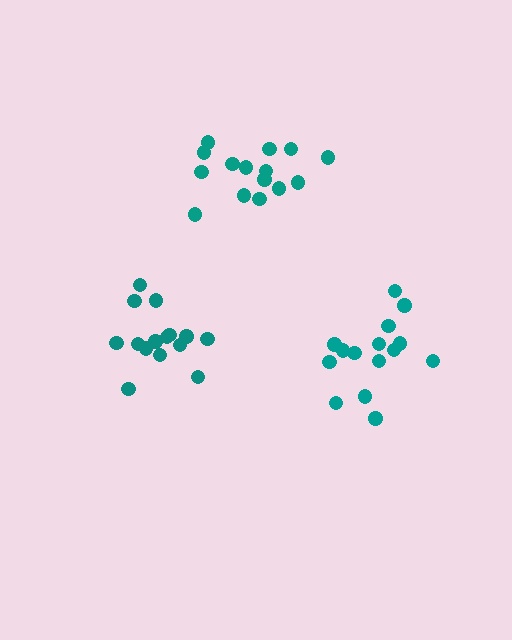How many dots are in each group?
Group 1: 15 dots, Group 2: 15 dots, Group 3: 15 dots (45 total).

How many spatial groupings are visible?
There are 3 spatial groupings.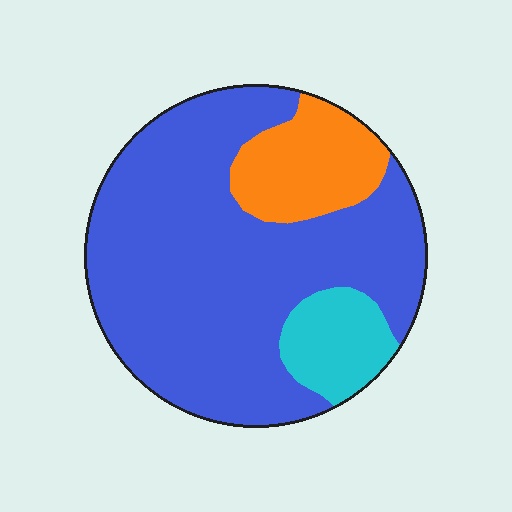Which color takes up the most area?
Blue, at roughly 75%.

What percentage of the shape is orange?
Orange takes up about one sixth (1/6) of the shape.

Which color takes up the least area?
Cyan, at roughly 10%.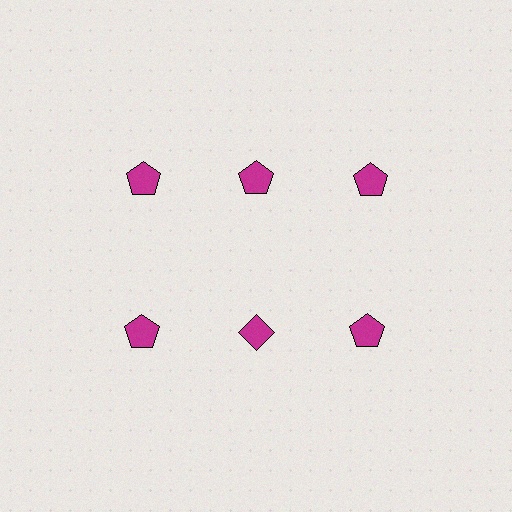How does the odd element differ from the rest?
It has a different shape: diamond instead of pentagon.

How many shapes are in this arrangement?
There are 6 shapes arranged in a grid pattern.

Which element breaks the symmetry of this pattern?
The magenta diamond in the second row, second from left column breaks the symmetry. All other shapes are magenta pentagons.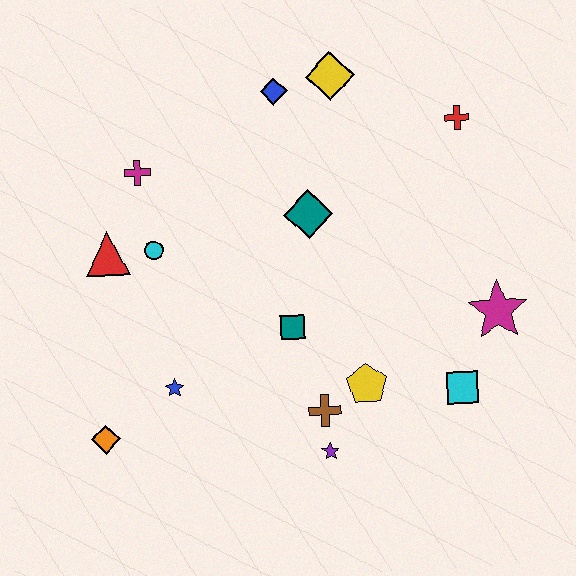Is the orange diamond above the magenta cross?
No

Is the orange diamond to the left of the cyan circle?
Yes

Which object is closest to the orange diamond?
The blue star is closest to the orange diamond.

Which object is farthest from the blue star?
The red cross is farthest from the blue star.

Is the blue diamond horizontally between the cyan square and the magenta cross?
Yes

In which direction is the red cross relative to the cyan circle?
The red cross is to the right of the cyan circle.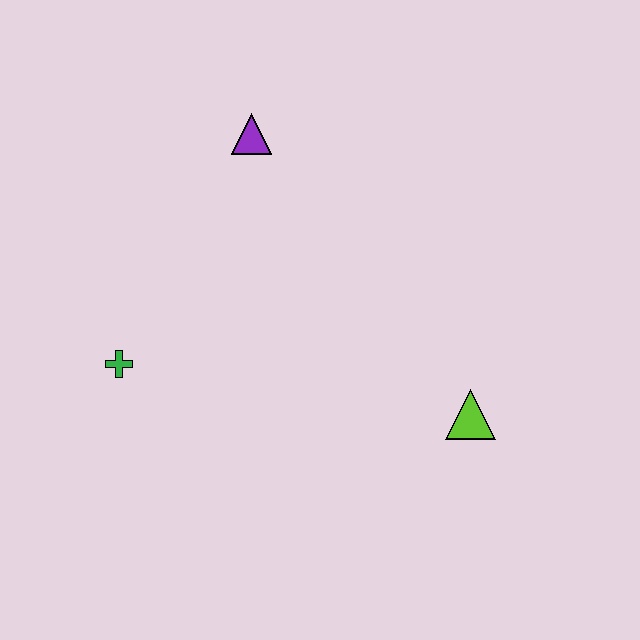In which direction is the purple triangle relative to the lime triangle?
The purple triangle is above the lime triangle.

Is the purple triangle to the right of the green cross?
Yes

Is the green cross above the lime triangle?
Yes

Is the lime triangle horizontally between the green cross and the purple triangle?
No